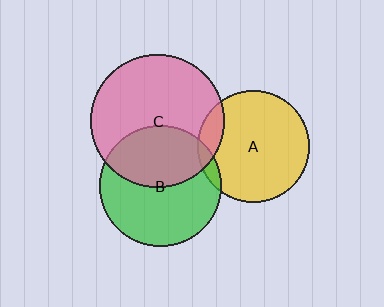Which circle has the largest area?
Circle C (pink).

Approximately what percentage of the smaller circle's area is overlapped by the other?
Approximately 10%.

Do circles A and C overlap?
Yes.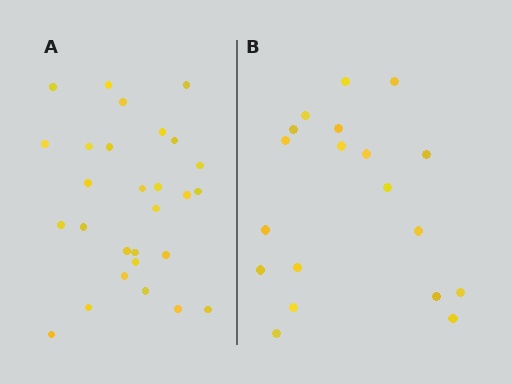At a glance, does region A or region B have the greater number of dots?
Region A (the left region) has more dots.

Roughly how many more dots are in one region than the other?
Region A has roughly 8 or so more dots than region B.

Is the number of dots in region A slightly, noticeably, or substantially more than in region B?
Region A has substantially more. The ratio is roughly 1.5 to 1.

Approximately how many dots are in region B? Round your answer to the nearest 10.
About 20 dots. (The exact count is 19, which rounds to 20.)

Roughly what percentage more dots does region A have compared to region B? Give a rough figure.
About 45% more.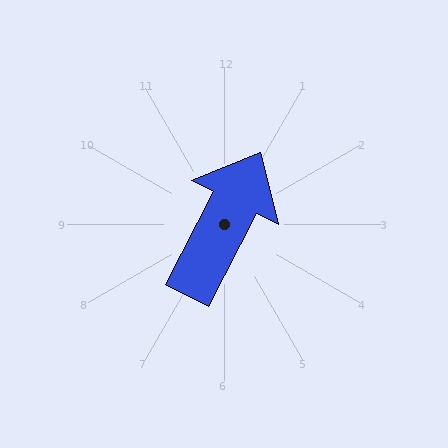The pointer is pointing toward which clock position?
Roughly 1 o'clock.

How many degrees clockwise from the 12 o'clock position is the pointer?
Approximately 27 degrees.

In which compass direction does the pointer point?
Northeast.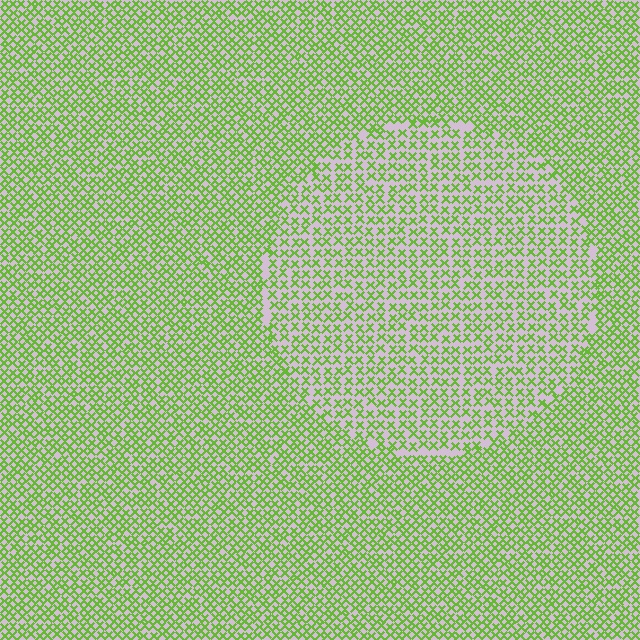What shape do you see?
I see a circle.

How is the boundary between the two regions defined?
The boundary is defined by a change in element density (approximately 1.5x ratio). All elements are the same color, size, and shape.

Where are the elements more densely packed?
The elements are more densely packed outside the circle boundary.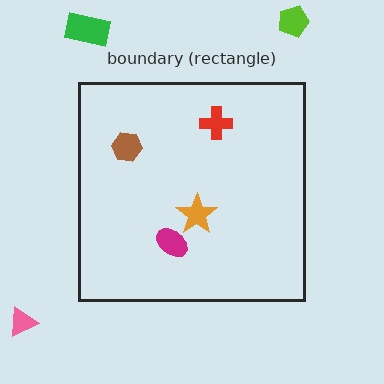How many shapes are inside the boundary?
4 inside, 3 outside.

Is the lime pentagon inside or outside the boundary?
Outside.